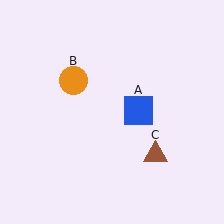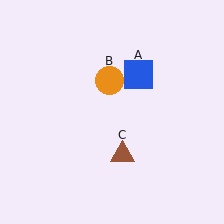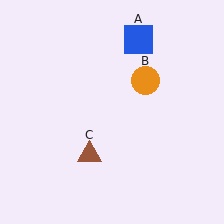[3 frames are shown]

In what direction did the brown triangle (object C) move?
The brown triangle (object C) moved left.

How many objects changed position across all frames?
3 objects changed position: blue square (object A), orange circle (object B), brown triangle (object C).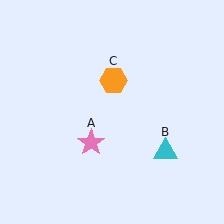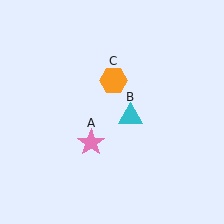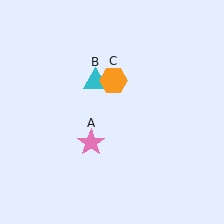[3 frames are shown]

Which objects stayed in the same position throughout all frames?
Pink star (object A) and orange hexagon (object C) remained stationary.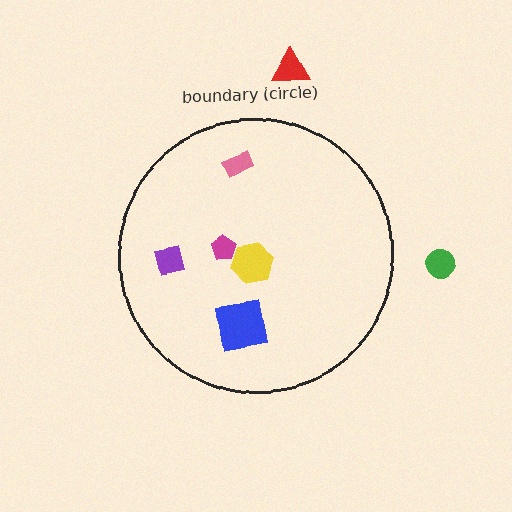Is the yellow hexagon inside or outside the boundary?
Inside.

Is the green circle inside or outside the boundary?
Outside.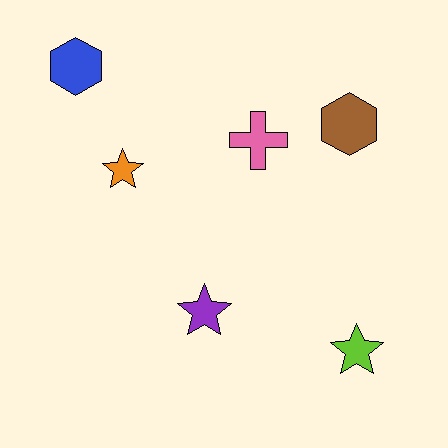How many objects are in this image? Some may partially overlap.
There are 6 objects.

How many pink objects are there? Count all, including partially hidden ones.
There is 1 pink object.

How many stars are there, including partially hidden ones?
There are 3 stars.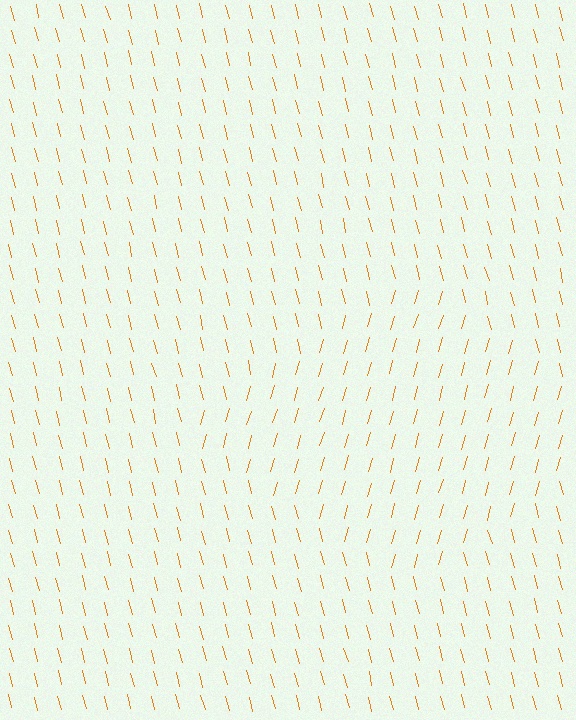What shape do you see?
I see a diamond.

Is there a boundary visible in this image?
Yes, there is a texture boundary formed by a change in line orientation.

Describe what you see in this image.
The image is filled with small orange line segments. A diamond region in the image has lines oriented differently from the surrounding lines, creating a visible texture boundary.